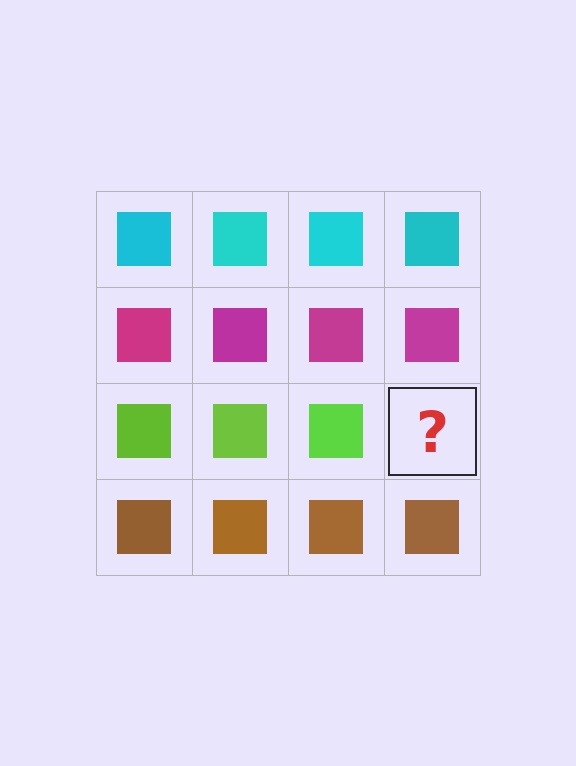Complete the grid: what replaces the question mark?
The question mark should be replaced with a lime square.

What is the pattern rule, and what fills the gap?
The rule is that each row has a consistent color. The gap should be filled with a lime square.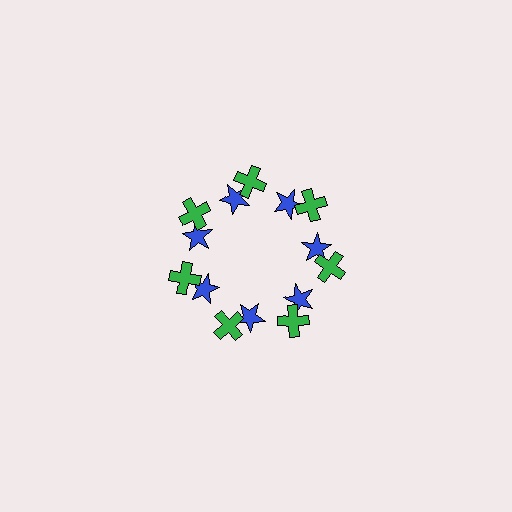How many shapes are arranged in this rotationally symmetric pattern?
There are 14 shapes, arranged in 7 groups of 2.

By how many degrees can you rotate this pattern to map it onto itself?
The pattern maps onto itself every 51 degrees of rotation.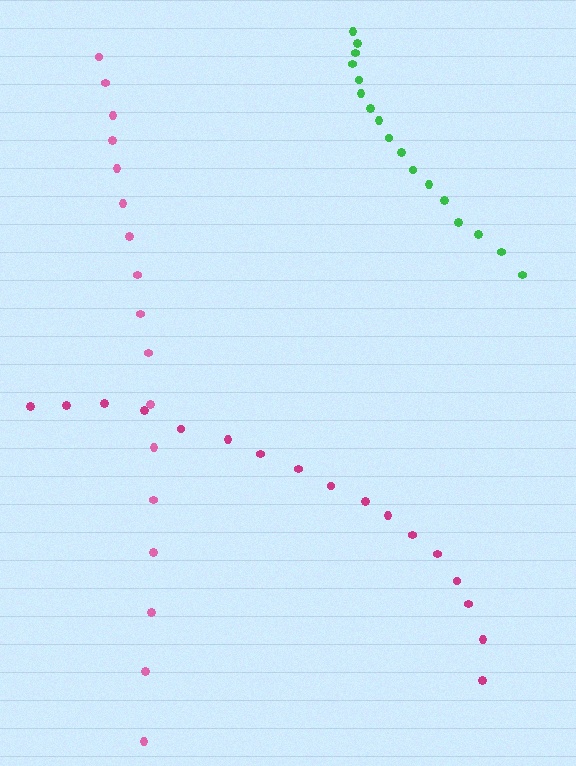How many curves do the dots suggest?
There are 3 distinct paths.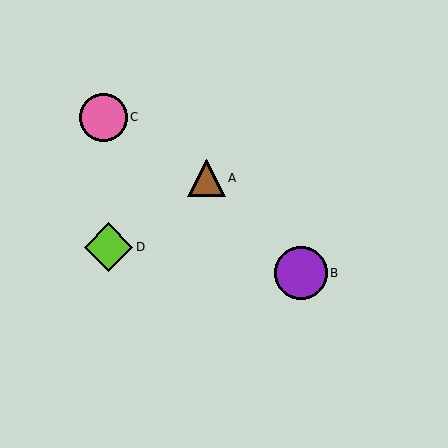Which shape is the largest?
The purple circle (labeled B) is the largest.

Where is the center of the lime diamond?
The center of the lime diamond is at (109, 247).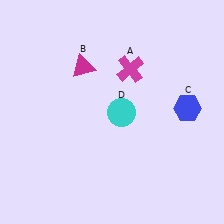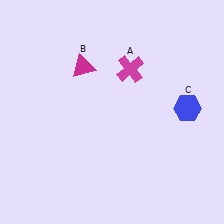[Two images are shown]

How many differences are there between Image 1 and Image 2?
There is 1 difference between the two images.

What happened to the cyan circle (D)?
The cyan circle (D) was removed in Image 2. It was in the bottom-right area of Image 1.